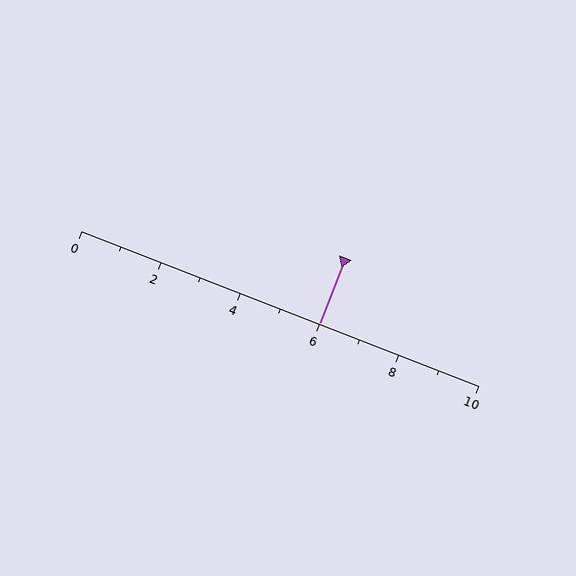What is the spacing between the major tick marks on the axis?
The major ticks are spaced 2 apart.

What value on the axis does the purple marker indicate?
The marker indicates approximately 6.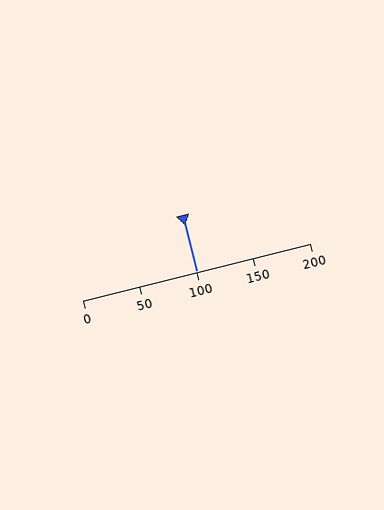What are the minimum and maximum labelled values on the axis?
The axis runs from 0 to 200.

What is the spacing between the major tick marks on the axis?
The major ticks are spaced 50 apart.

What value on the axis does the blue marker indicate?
The marker indicates approximately 100.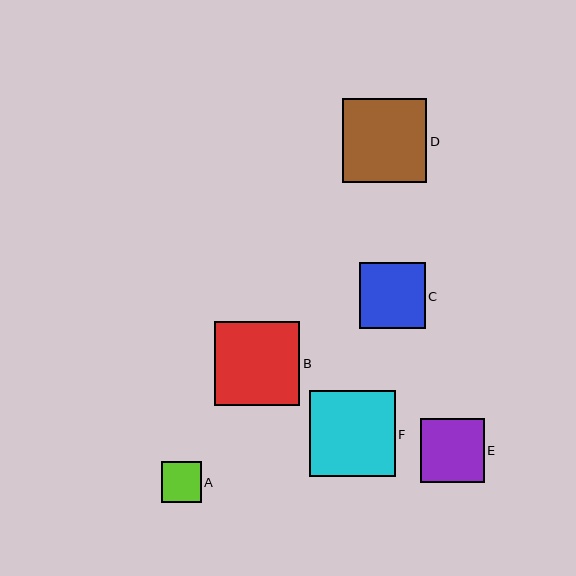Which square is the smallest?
Square A is the smallest with a size of approximately 40 pixels.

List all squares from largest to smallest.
From largest to smallest: F, B, D, C, E, A.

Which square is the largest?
Square F is the largest with a size of approximately 86 pixels.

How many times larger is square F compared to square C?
Square F is approximately 1.3 times the size of square C.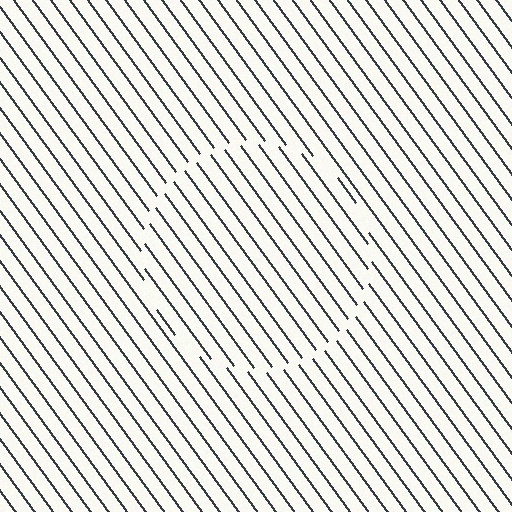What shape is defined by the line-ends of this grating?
An illusory circle. The interior of the shape contains the same grating, shifted by half a period — the contour is defined by the phase discontinuity where line-ends from the inner and outer gratings abut.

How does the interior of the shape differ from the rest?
The interior of the shape contains the same grating, shifted by half a period — the contour is defined by the phase discontinuity where line-ends from the inner and outer gratings abut.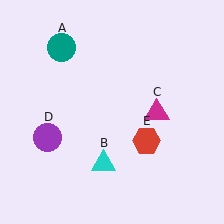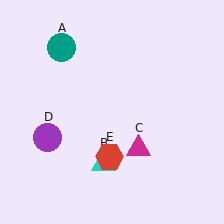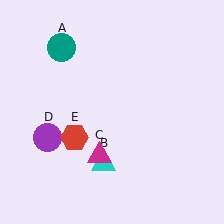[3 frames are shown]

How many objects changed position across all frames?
2 objects changed position: magenta triangle (object C), red hexagon (object E).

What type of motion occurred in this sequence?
The magenta triangle (object C), red hexagon (object E) rotated clockwise around the center of the scene.